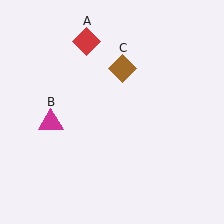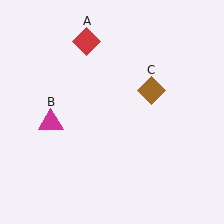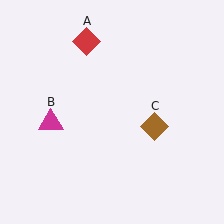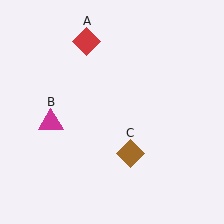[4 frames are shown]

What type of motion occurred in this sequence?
The brown diamond (object C) rotated clockwise around the center of the scene.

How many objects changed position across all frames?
1 object changed position: brown diamond (object C).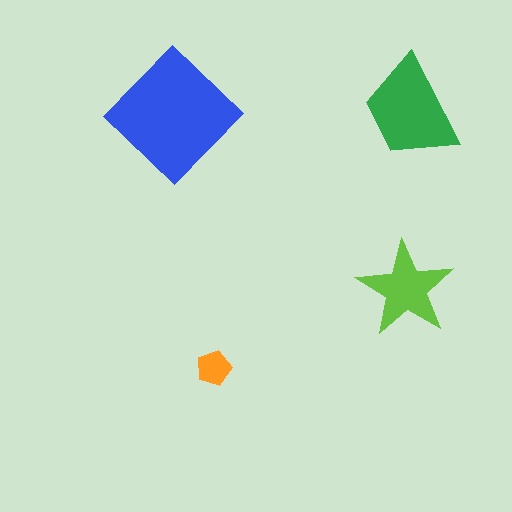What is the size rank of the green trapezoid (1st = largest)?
2nd.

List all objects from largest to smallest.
The blue diamond, the green trapezoid, the lime star, the orange pentagon.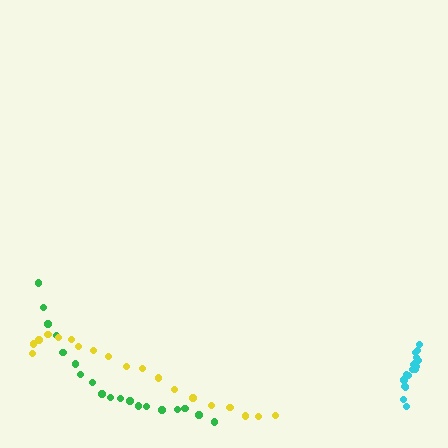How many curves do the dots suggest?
There are 3 distinct paths.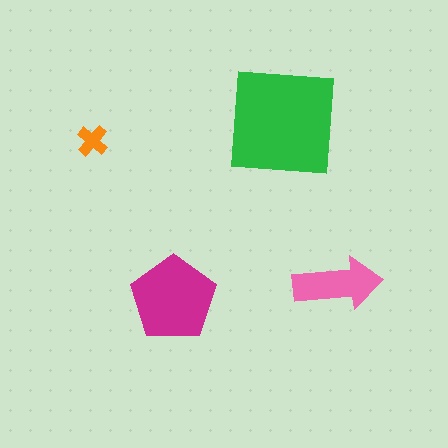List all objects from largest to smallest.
The green square, the magenta pentagon, the pink arrow, the orange cross.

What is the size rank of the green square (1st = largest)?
1st.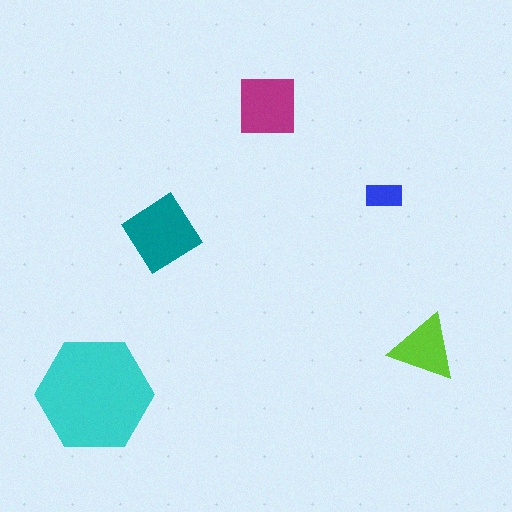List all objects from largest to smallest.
The cyan hexagon, the teal diamond, the magenta square, the lime triangle, the blue rectangle.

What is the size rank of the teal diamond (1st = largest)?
2nd.